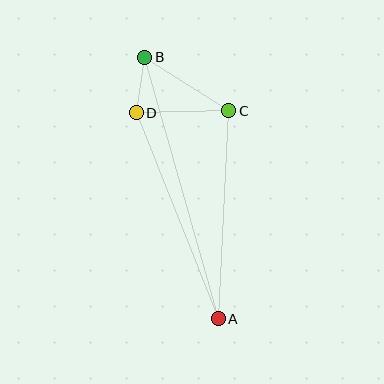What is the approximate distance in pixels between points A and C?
The distance between A and C is approximately 208 pixels.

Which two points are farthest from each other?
Points A and B are farthest from each other.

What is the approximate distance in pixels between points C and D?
The distance between C and D is approximately 93 pixels.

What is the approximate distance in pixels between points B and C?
The distance between B and C is approximately 100 pixels.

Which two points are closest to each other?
Points B and D are closest to each other.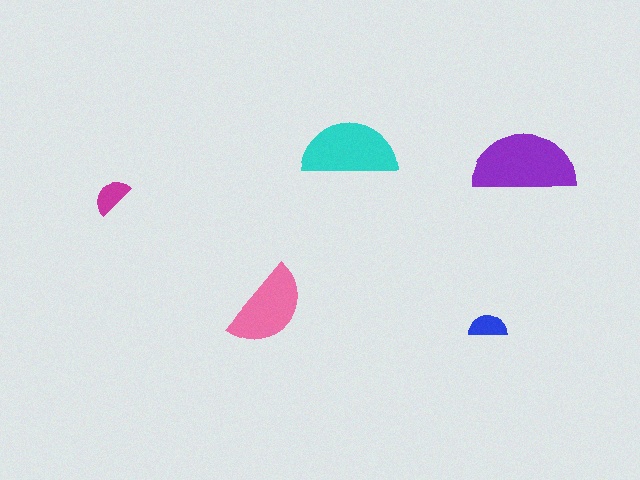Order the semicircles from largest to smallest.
the purple one, the cyan one, the pink one, the magenta one, the blue one.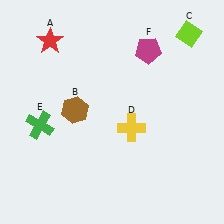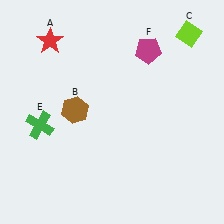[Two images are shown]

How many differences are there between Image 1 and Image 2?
There is 1 difference between the two images.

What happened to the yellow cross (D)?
The yellow cross (D) was removed in Image 2. It was in the bottom-right area of Image 1.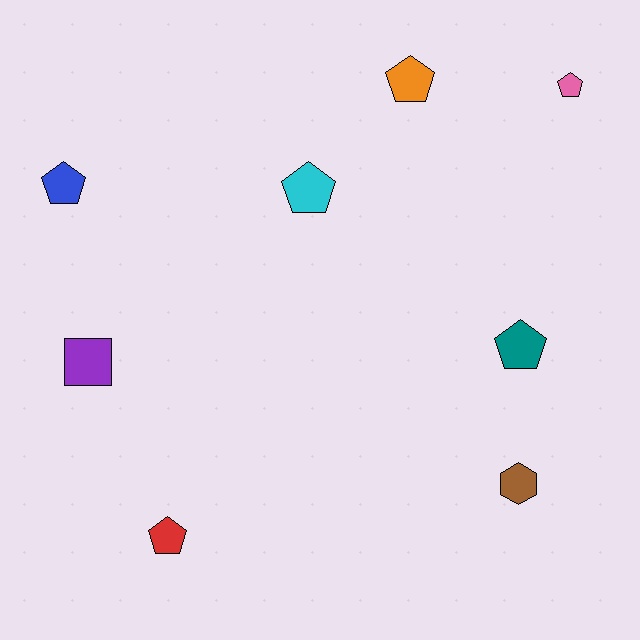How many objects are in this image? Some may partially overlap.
There are 8 objects.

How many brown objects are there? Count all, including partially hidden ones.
There is 1 brown object.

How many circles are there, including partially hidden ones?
There are no circles.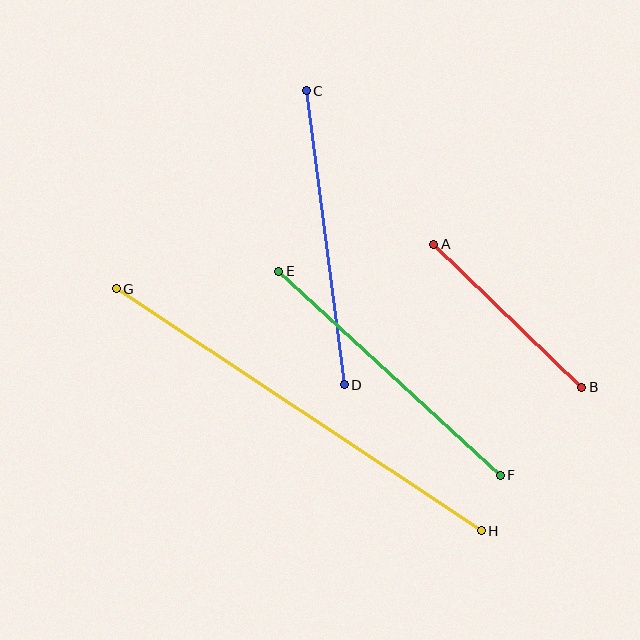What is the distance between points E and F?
The distance is approximately 301 pixels.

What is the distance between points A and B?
The distance is approximately 206 pixels.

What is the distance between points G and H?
The distance is approximately 438 pixels.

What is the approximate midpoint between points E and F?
The midpoint is at approximately (389, 373) pixels.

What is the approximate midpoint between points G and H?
The midpoint is at approximately (299, 410) pixels.